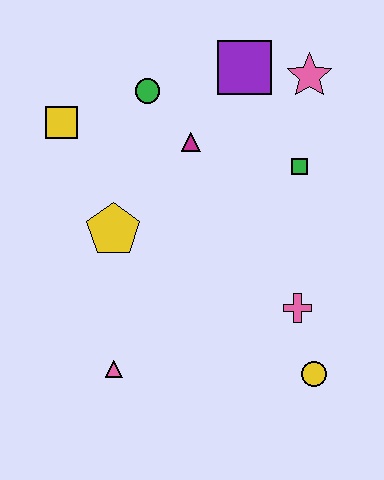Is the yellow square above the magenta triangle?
Yes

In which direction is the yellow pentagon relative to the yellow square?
The yellow pentagon is below the yellow square.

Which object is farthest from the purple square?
The pink triangle is farthest from the purple square.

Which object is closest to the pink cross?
The yellow circle is closest to the pink cross.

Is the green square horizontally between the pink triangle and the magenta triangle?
No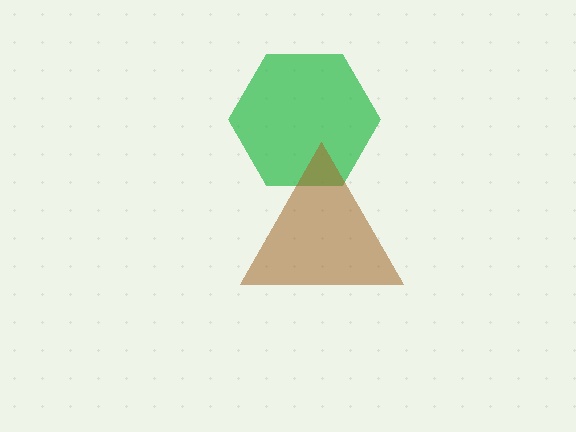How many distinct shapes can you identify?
There are 2 distinct shapes: a green hexagon, a brown triangle.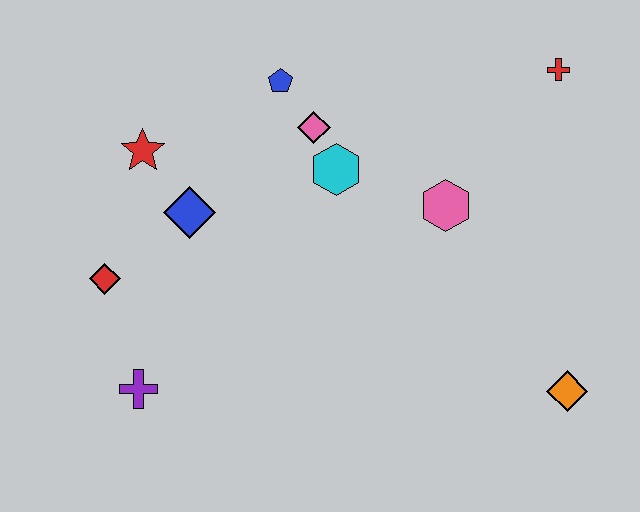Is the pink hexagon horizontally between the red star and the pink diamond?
No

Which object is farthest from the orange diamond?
The red star is farthest from the orange diamond.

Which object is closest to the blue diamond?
The red star is closest to the blue diamond.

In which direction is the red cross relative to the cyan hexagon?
The red cross is to the right of the cyan hexagon.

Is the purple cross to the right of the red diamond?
Yes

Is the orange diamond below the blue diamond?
Yes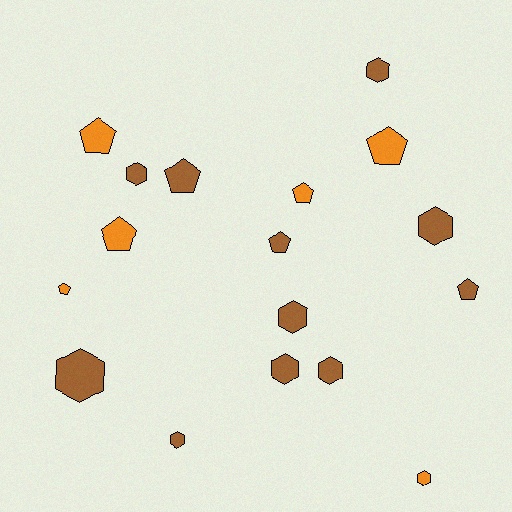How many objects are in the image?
There are 17 objects.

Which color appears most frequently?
Brown, with 11 objects.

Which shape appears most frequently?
Hexagon, with 9 objects.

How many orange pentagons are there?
There are 5 orange pentagons.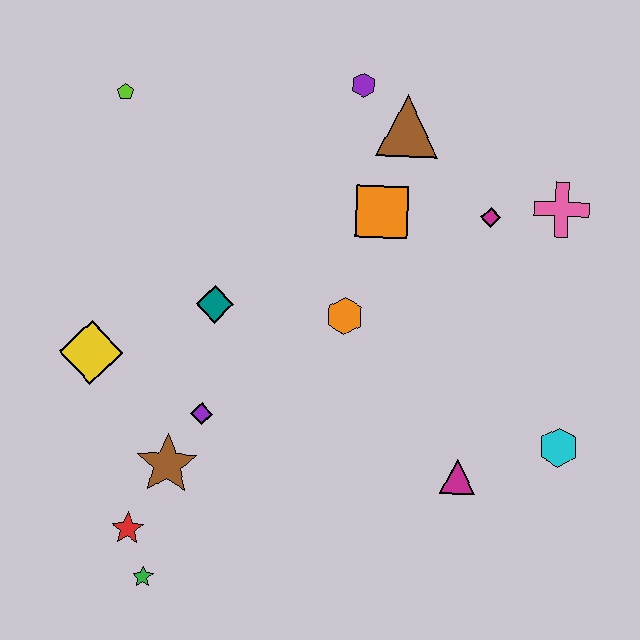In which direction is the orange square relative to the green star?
The orange square is above the green star.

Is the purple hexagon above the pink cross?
Yes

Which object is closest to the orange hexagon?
The orange square is closest to the orange hexagon.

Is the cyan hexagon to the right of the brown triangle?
Yes